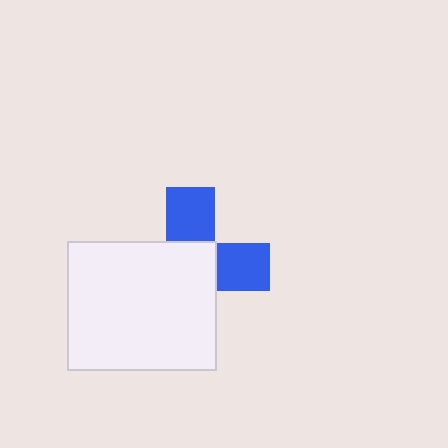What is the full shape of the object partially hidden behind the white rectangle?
The partially hidden object is a blue cross.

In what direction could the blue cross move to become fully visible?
The blue cross could move toward the upper-right. That would shift it out from behind the white rectangle entirely.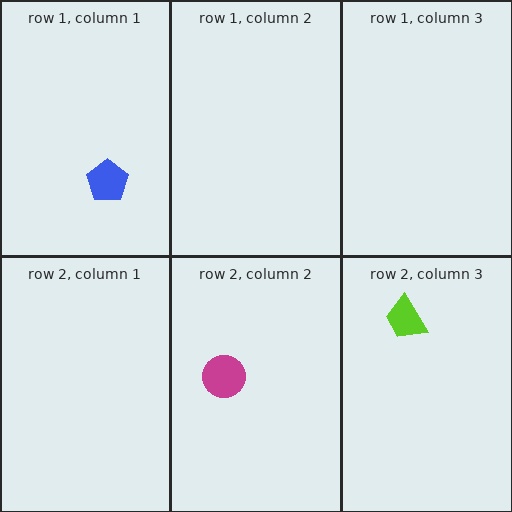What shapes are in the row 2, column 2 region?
The magenta circle.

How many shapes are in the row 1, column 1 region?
1.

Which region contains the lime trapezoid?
The row 2, column 3 region.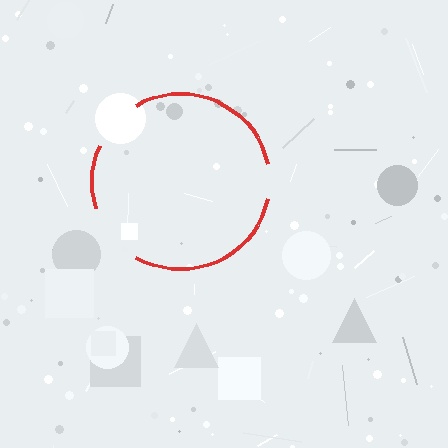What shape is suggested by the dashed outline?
The dashed outline suggests a circle.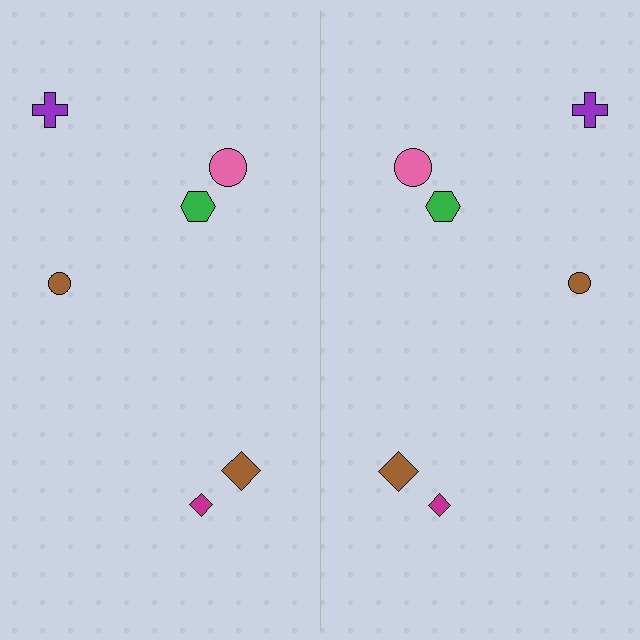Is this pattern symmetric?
Yes, this pattern has bilateral (reflection) symmetry.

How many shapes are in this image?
There are 12 shapes in this image.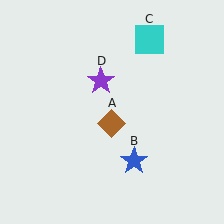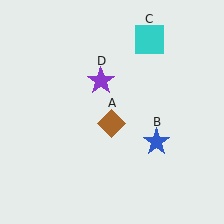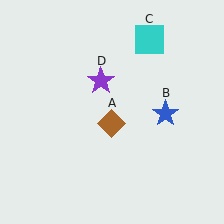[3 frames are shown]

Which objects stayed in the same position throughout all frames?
Brown diamond (object A) and cyan square (object C) and purple star (object D) remained stationary.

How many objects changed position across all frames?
1 object changed position: blue star (object B).